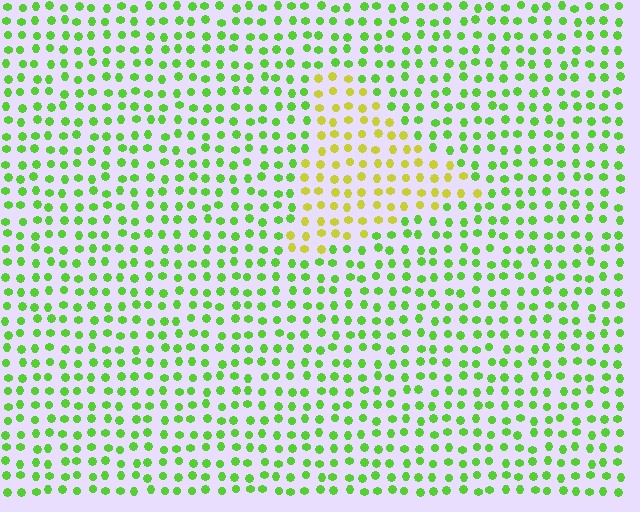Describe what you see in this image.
The image is filled with small lime elements in a uniform arrangement. A triangle-shaped region is visible where the elements are tinted to a slightly different hue, forming a subtle color boundary.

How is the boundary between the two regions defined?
The boundary is defined purely by a slight shift in hue (about 44 degrees). Spacing, size, and orientation are identical on both sides.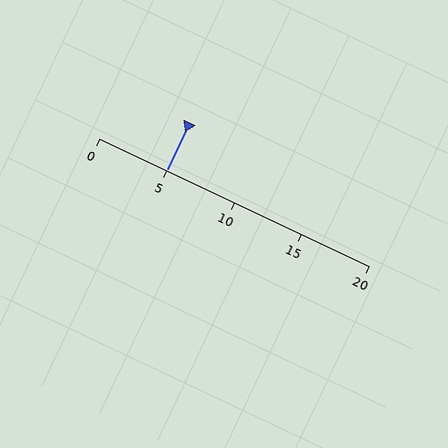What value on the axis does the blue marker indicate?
The marker indicates approximately 5.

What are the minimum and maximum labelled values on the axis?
The axis runs from 0 to 20.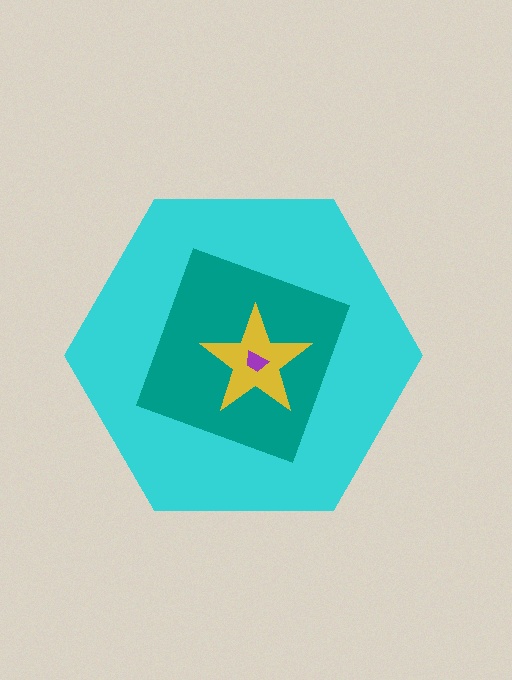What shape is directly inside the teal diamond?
The yellow star.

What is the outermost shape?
The cyan hexagon.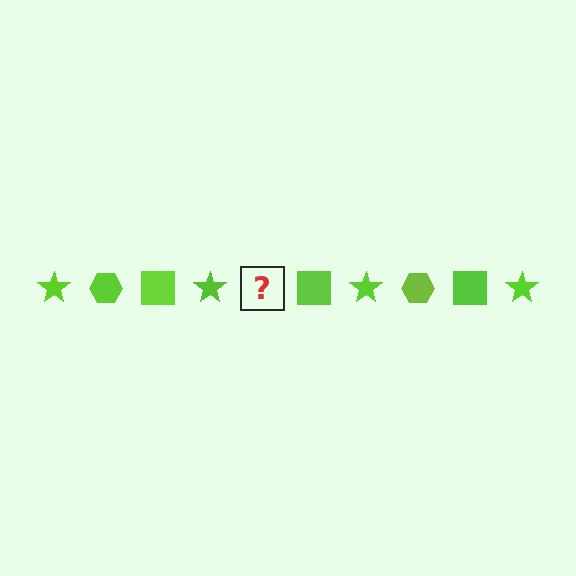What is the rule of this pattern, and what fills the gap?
The rule is that the pattern cycles through star, hexagon, square shapes in lime. The gap should be filled with a lime hexagon.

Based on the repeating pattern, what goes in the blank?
The blank should be a lime hexagon.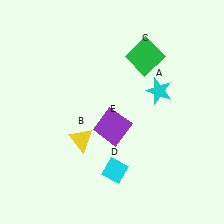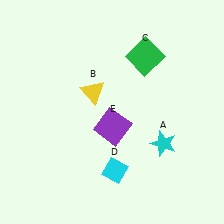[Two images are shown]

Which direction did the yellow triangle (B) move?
The yellow triangle (B) moved up.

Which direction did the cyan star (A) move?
The cyan star (A) moved down.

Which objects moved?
The objects that moved are: the cyan star (A), the yellow triangle (B).